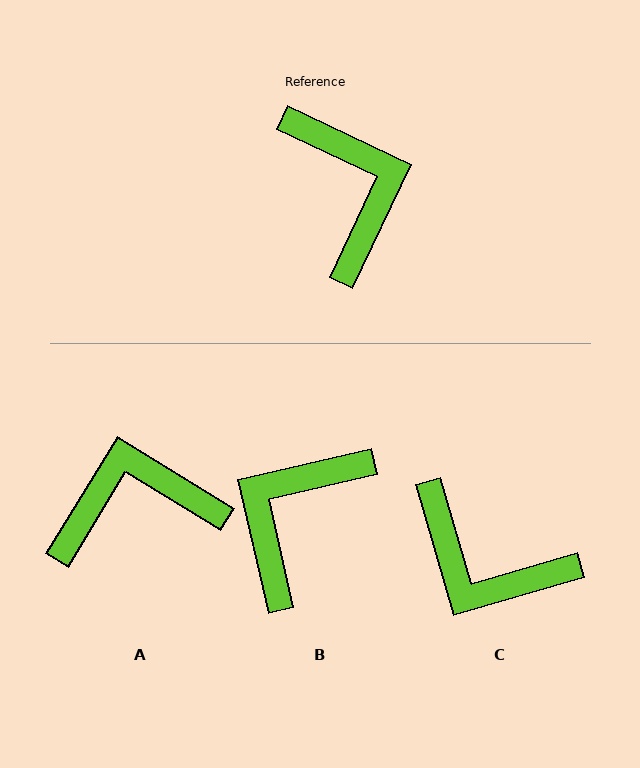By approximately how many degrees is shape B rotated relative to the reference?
Approximately 128 degrees counter-clockwise.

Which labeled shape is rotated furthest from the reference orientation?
C, about 138 degrees away.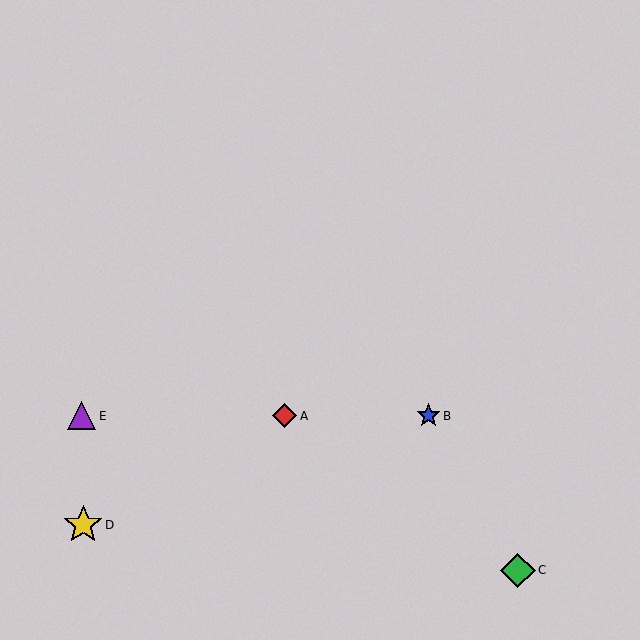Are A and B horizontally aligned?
Yes, both are at y≈416.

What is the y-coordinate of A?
Object A is at y≈416.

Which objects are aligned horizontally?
Objects A, B, E are aligned horizontally.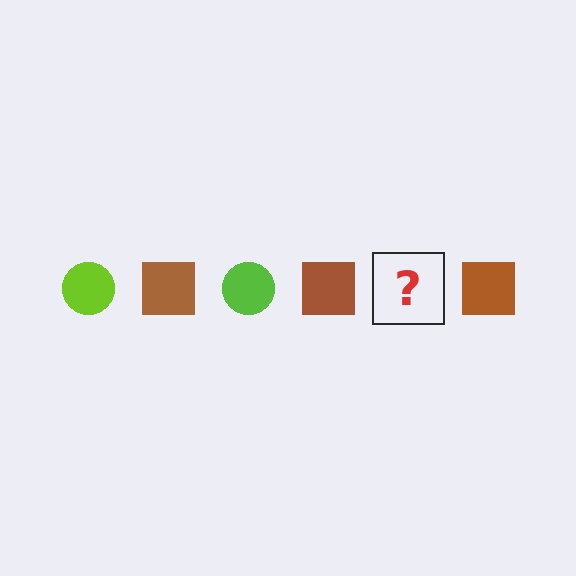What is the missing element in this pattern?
The missing element is a lime circle.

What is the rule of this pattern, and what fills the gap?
The rule is that the pattern alternates between lime circle and brown square. The gap should be filled with a lime circle.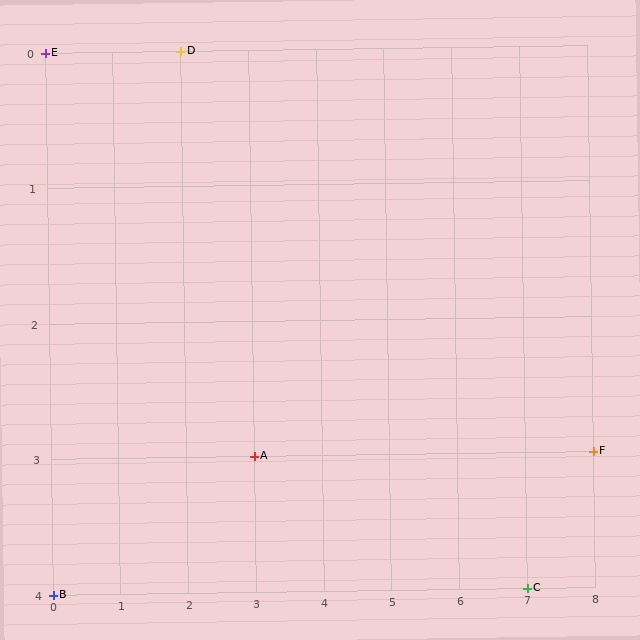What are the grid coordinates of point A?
Point A is at grid coordinates (3, 3).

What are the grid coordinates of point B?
Point B is at grid coordinates (0, 4).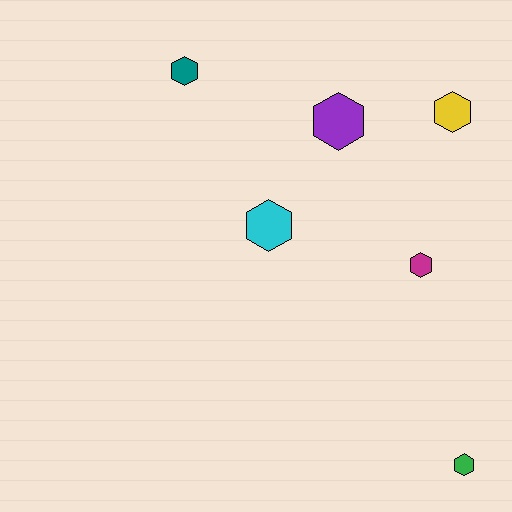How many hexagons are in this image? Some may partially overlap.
There are 6 hexagons.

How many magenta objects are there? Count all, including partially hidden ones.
There is 1 magenta object.